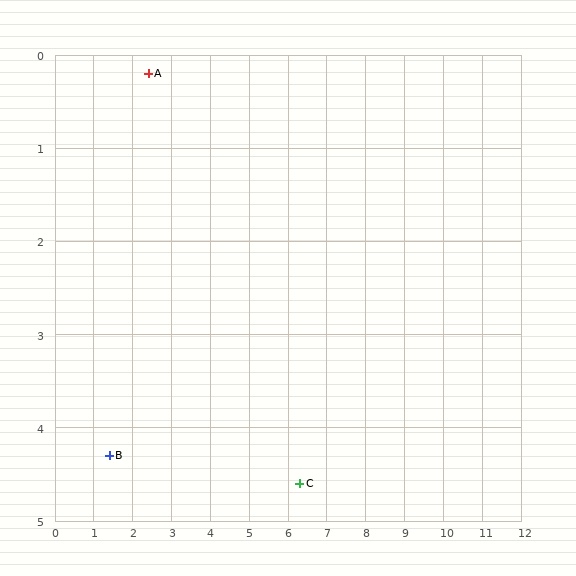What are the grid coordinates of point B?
Point B is at approximately (1.4, 4.3).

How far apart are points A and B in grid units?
Points A and B are about 4.2 grid units apart.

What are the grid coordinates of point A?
Point A is at approximately (2.4, 0.2).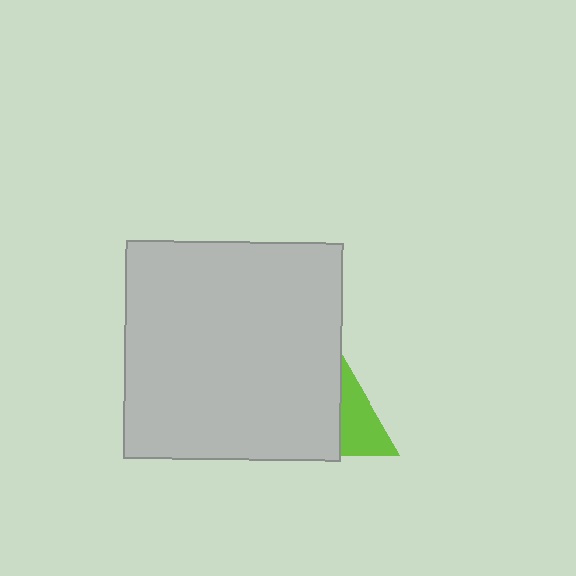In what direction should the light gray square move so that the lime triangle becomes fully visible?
The light gray square should move left. That is the shortest direction to clear the overlap and leave the lime triangle fully visible.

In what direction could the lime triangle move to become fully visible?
The lime triangle could move right. That would shift it out from behind the light gray square entirely.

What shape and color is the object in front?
The object in front is a light gray square.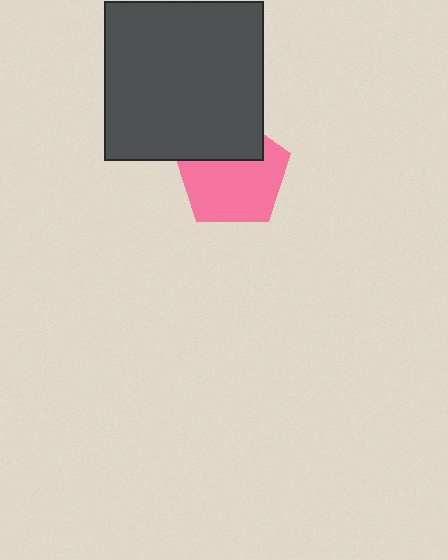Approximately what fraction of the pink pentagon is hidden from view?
Roughly 32% of the pink pentagon is hidden behind the dark gray square.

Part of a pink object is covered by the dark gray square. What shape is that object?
It is a pentagon.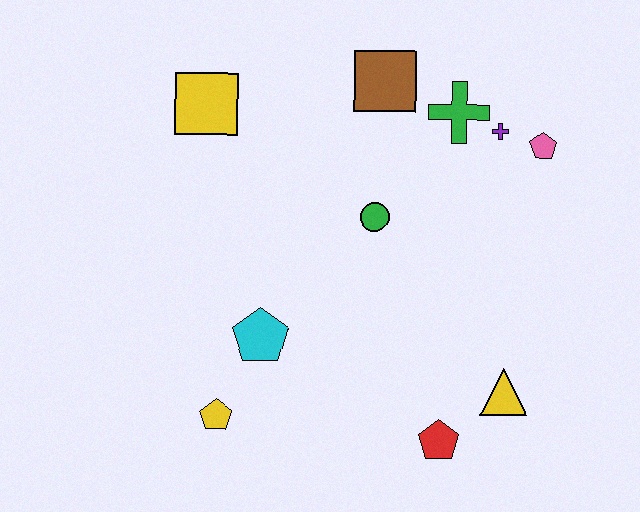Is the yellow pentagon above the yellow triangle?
No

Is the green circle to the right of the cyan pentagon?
Yes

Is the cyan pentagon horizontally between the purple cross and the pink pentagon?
No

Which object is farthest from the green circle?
The yellow pentagon is farthest from the green circle.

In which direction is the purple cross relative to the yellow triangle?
The purple cross is above the yellow triangle.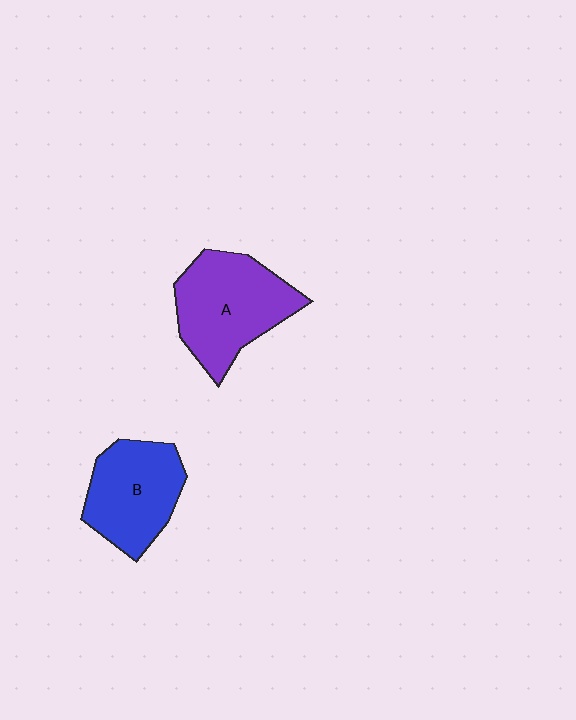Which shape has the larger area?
Shape A (purple).